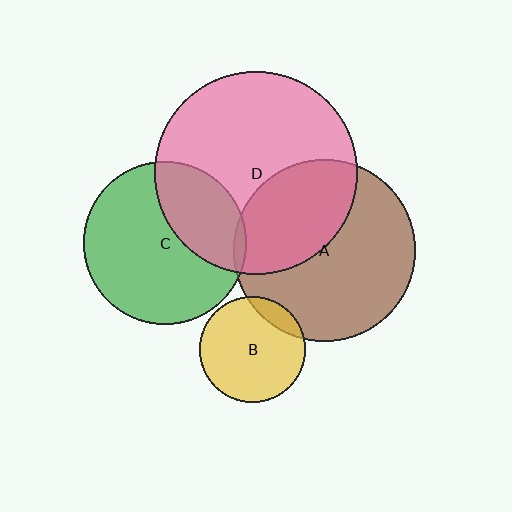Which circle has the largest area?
Circle D (pink).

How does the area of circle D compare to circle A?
Approximately 1.3 times.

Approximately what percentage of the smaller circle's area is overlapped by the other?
Approximately 10%.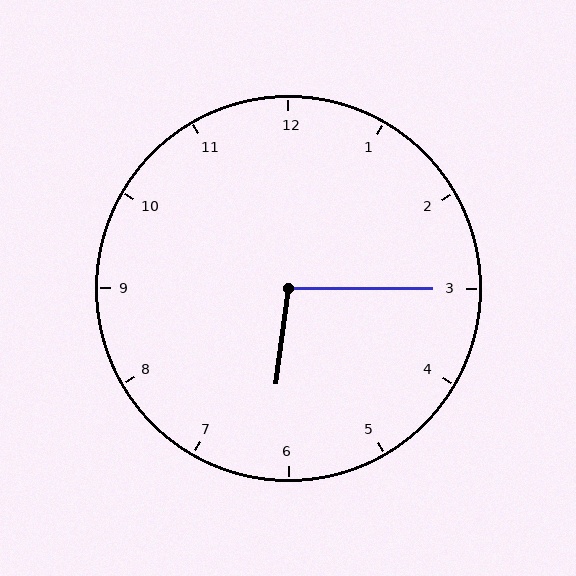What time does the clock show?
6:15.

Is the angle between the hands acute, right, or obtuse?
It is obtuse.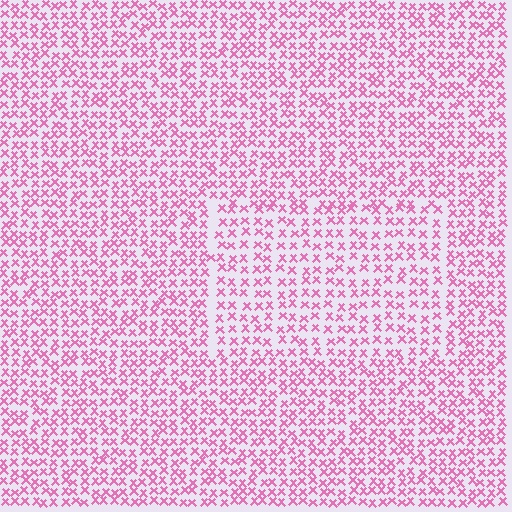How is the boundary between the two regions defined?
The boundary is defined by a change in element density (approximately 1.5x ratio). All elements are the same color, size, and shape.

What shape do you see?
I see a rectangle.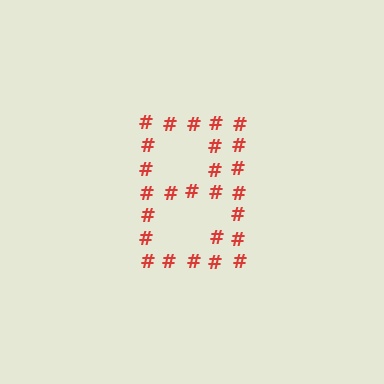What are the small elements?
The small elements are hash symbols.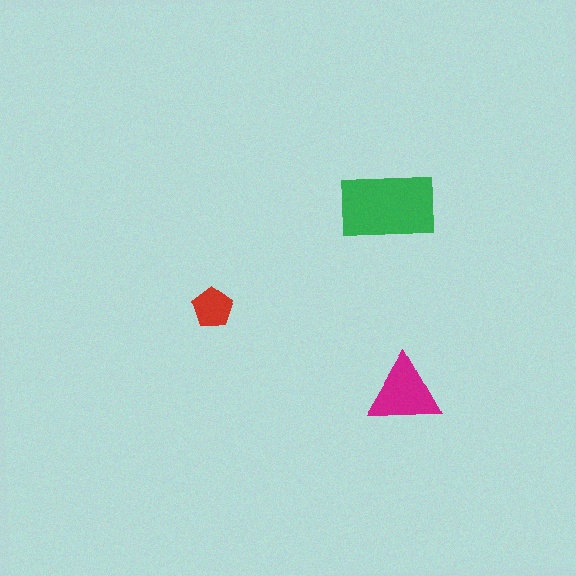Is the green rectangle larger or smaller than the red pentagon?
Larger.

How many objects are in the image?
There are 3 objects in the image.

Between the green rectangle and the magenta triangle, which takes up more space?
The green rectangle.